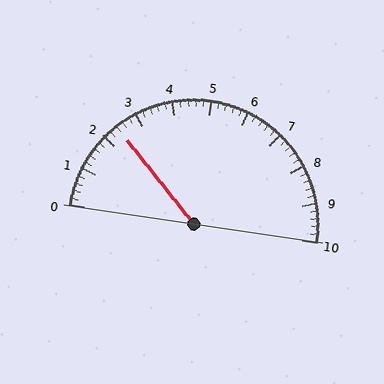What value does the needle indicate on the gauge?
The needle indicates approximately 2.4.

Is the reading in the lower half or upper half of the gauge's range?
The reading is in the lower half of the range (0 to 10).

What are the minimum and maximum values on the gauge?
The gauge ranges from 0 to 10.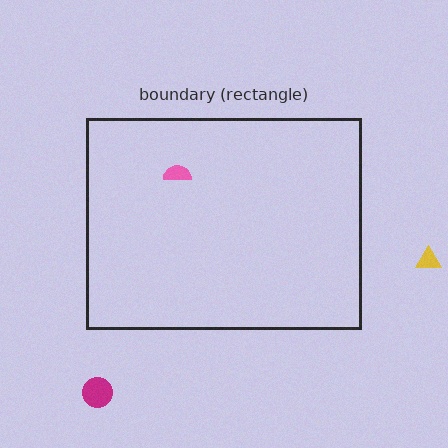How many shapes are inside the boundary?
1 inside, 2 outside.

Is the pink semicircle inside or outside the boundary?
Inside.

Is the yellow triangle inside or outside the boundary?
Outside.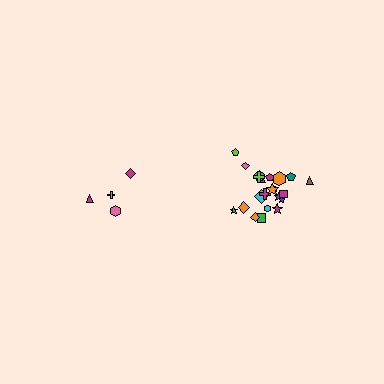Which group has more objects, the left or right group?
The right group.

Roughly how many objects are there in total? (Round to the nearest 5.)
Roughly 25 objects in total.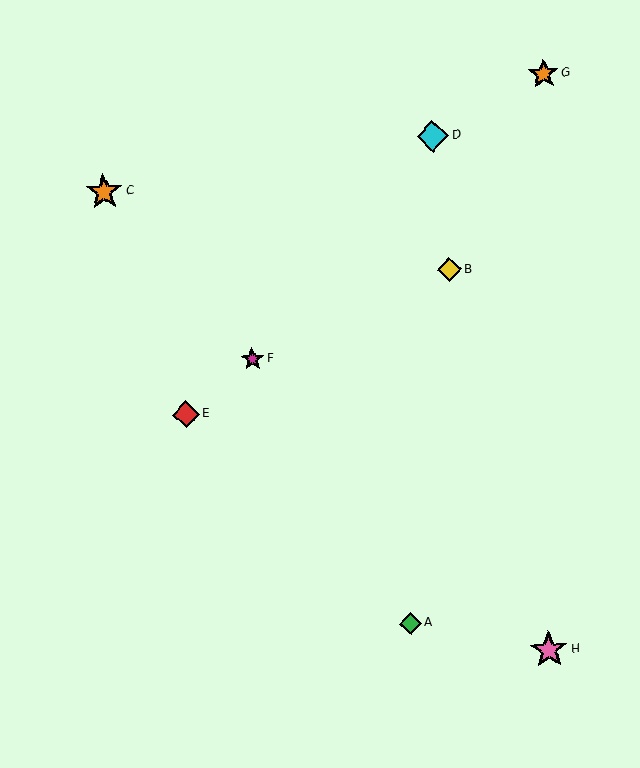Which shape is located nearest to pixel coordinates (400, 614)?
The green diamond (labeled A) at (410, 624) is nearest to that location.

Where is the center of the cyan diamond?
The center of the cyan diamond is at (433, 136).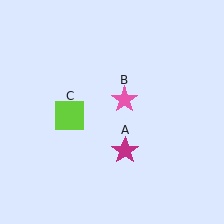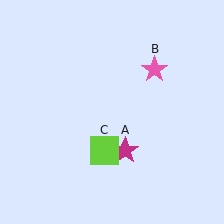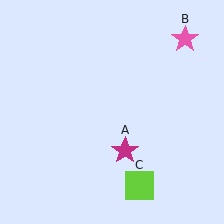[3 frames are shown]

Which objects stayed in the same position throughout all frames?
Magenta star (object A) remained stationary.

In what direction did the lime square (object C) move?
The lime square (object C) moved down and to the right.